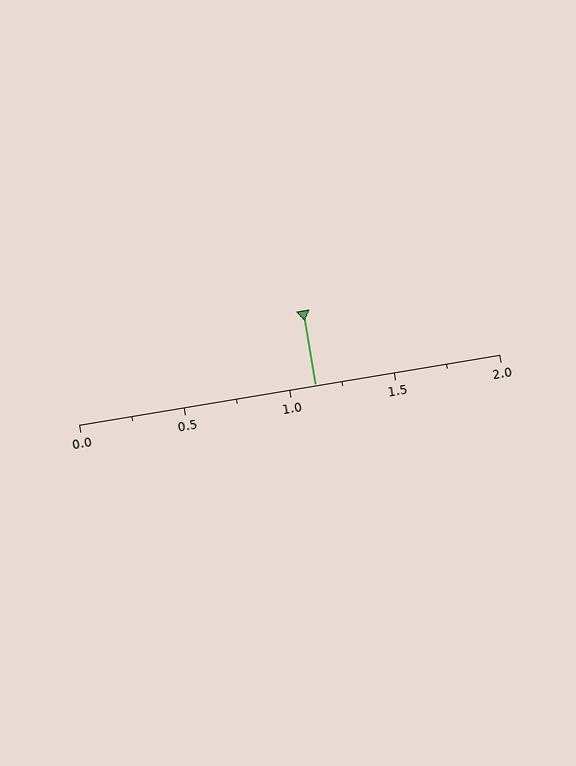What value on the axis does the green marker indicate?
The marker indicates approximately 1.12.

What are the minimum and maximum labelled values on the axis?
The axis runs from 0.0 to 2.0.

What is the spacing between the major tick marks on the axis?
The major ticks are spaced 0.5 apart.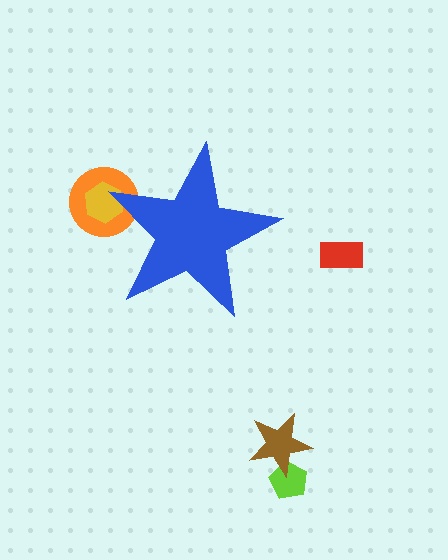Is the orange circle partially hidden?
Yes, the orange circle is partially hidden behind the blue star.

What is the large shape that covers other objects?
A blue star.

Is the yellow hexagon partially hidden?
Yes, the yellow hexagon is partially hidden behind the blue star.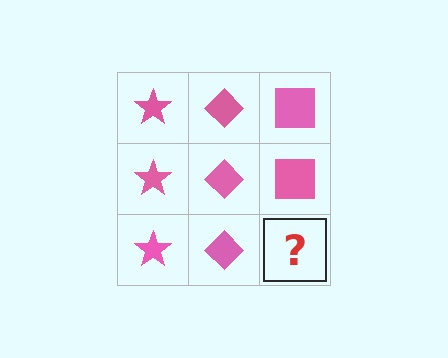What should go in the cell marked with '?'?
The missing cell should contain a pink square.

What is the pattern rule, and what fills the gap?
The rule is that each column has a consistent shape. The gap should be filled with a pink square.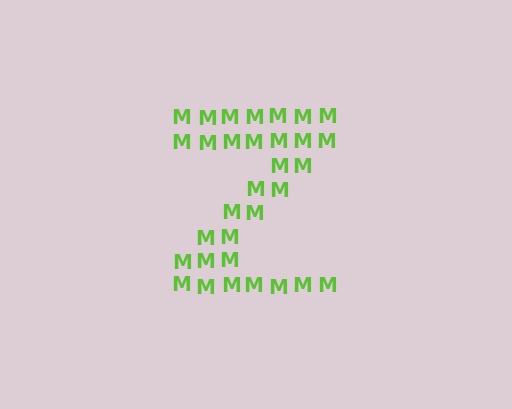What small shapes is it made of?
It is made of small letter M's.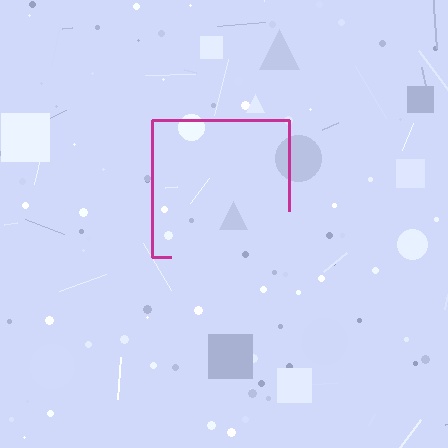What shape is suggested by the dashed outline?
The dashed outline suggests a square.